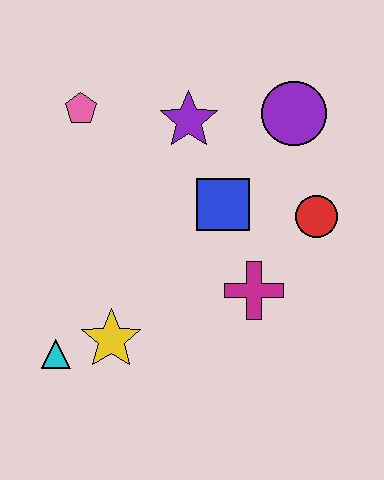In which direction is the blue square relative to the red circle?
The blue square is to the left of the red circle.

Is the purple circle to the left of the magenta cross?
No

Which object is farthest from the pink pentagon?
The red circle is farthest from the pink pentagon.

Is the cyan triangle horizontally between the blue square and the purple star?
No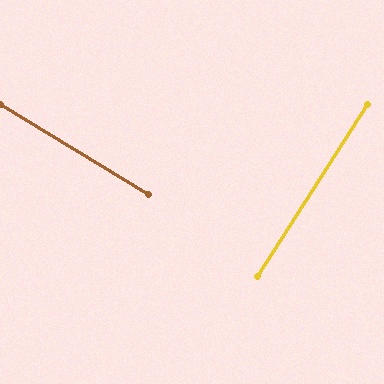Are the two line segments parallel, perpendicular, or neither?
Perpendicular — they meet at approximately 89°.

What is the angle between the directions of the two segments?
Approximately 89 degrees.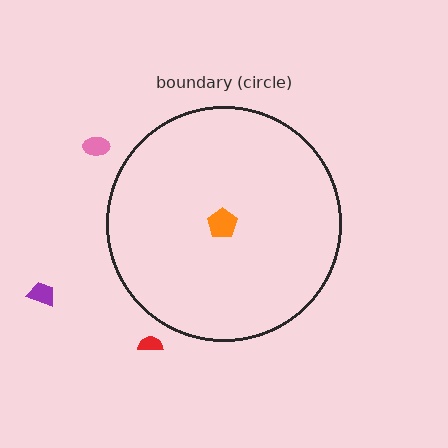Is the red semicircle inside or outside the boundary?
Outside.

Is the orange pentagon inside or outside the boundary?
Inside.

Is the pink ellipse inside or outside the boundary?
Outside.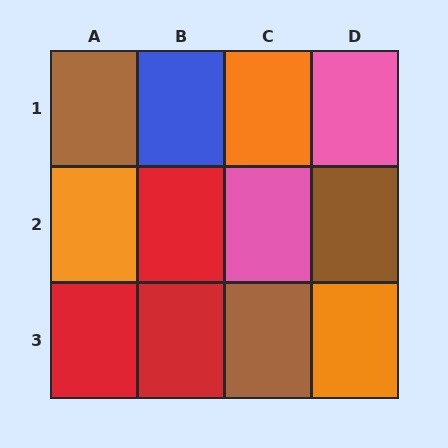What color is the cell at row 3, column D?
Orange.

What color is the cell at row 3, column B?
Red.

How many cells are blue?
1 cell is blue.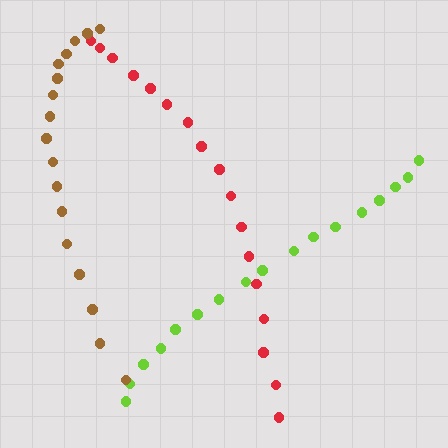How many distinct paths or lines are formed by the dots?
There are 3 distinct paths.